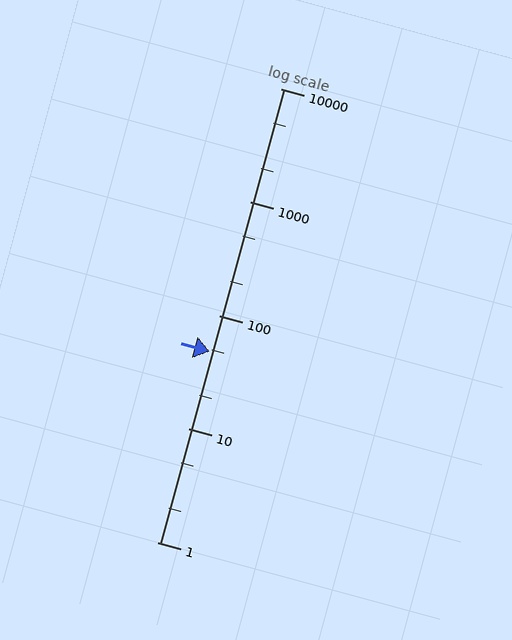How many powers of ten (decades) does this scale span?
The scale spans 4 decades, from 1 to 10000.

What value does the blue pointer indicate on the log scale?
The pointer indicates approximately 48.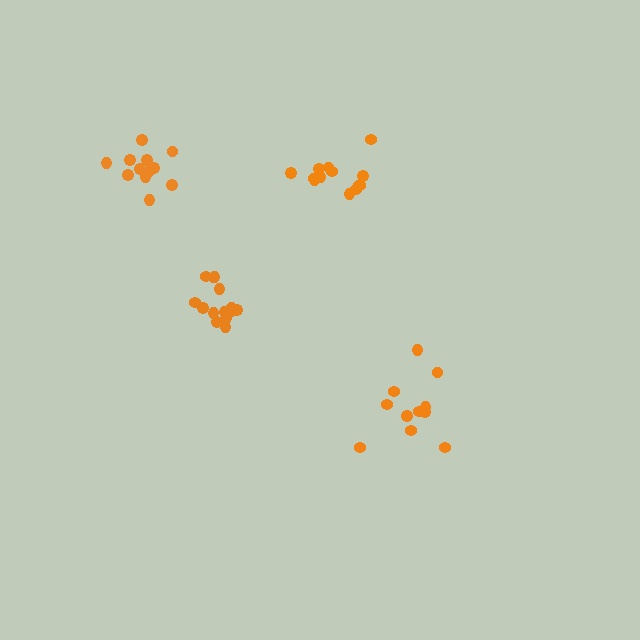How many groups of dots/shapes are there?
There are 4 groups.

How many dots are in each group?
Group 1: 11 dots, Group 2: 13 dots, Group 3: 14 dots, Group 4: 12 dots (50 total).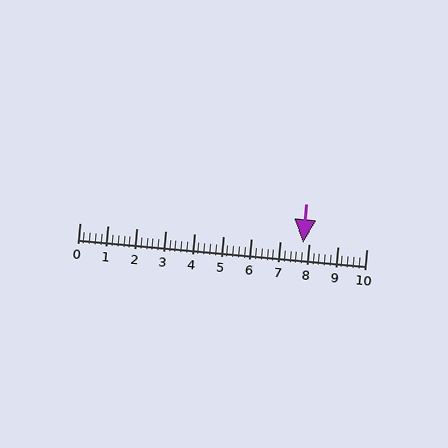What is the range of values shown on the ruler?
The ruler shows values from 0 to 10.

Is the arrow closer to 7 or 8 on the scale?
The arrow is closer to 8.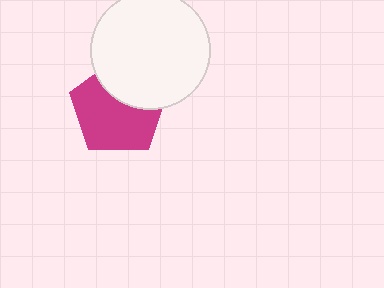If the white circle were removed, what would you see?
You would see the complete magenta pentagon.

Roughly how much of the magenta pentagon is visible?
Most of it is visible (roughly 65%).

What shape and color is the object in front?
The object in front is a white circle.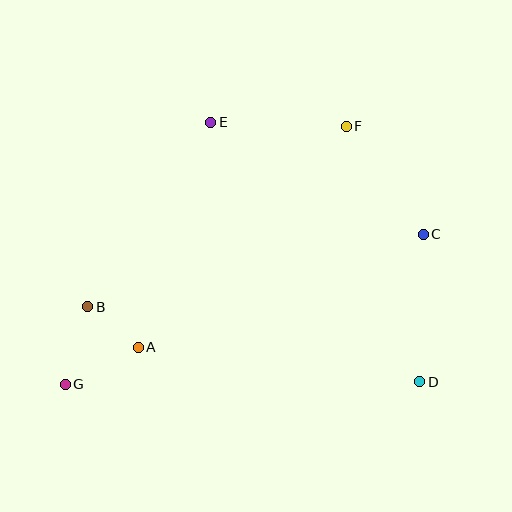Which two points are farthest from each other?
Points C and G are farthest from each other.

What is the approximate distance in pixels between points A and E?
The distance between A and E is approximately 236 pixels.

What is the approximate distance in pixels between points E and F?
The distance between E and F is approximately 135 pixels.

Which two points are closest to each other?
Points A and B are closest to each other.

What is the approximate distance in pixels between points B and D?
The distance between B and D is approximately 340 pixels.